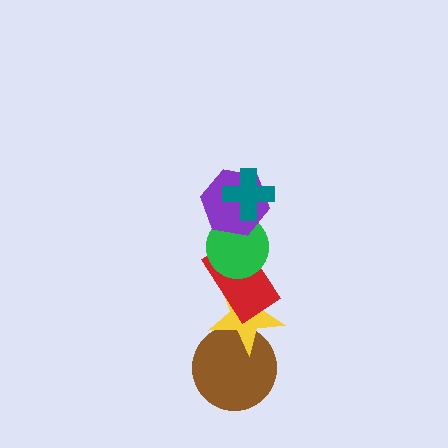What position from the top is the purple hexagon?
The purple hexagon is 2nd from the top.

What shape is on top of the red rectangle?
The green circle is on top of the red rectangle.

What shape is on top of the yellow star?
The red rectangle is on top of the yellow star.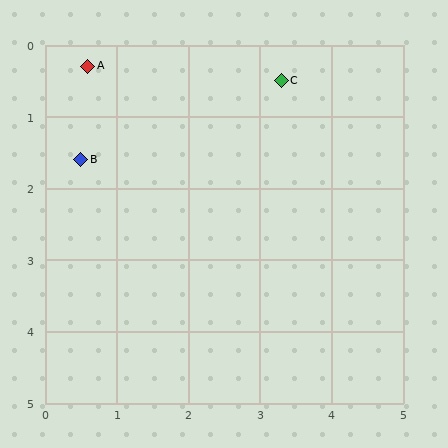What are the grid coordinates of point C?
Point C is at approximately (3.3, 0.5).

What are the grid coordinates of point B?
Point B is at approximately (0.5, 1.6).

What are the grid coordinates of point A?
Point A is at approximately (0.6, 0.3).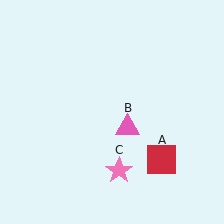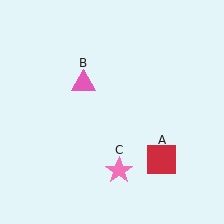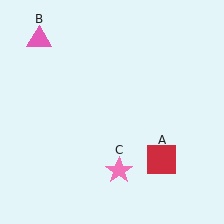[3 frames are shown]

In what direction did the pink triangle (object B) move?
The pink triangle (object B) moved up and to the left.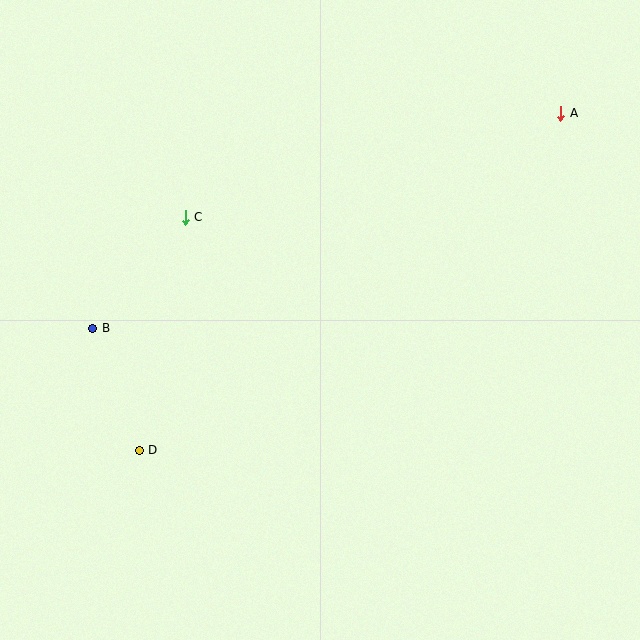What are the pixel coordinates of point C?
Point C is at (185, 217).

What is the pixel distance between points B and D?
The distance between B and D is 131 pixels.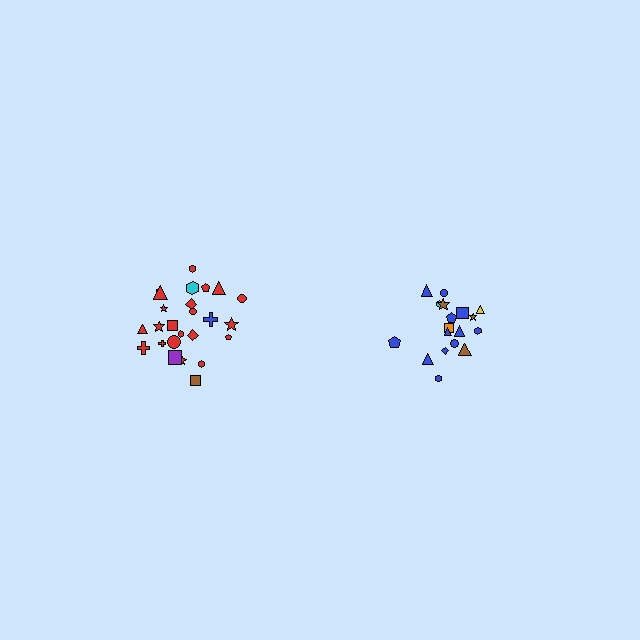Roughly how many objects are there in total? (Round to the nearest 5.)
Roughly 45 objects in total.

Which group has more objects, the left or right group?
The left group.